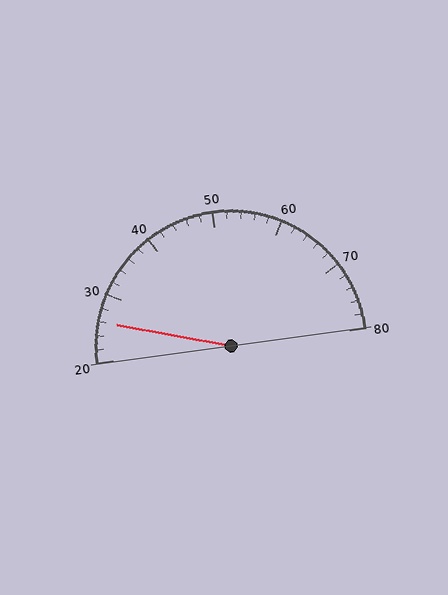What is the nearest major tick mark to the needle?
The nearest major tick mark is 30.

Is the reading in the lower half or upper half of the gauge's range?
The reading is in the lower half of the range (20 to 80).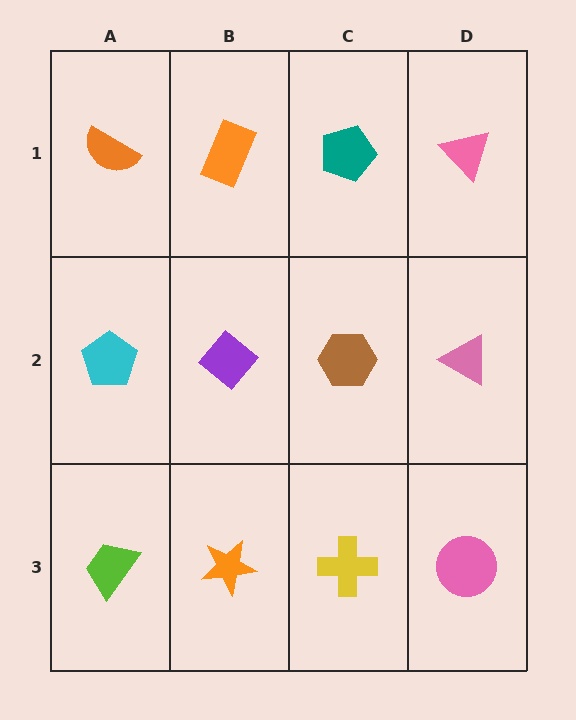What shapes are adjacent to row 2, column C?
A teal pentagon (row 1, column C), a yellow cross (row 3, column C), a purple diamond (row 2, column B), a pink triangle (row 2, column D).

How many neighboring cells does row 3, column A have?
2.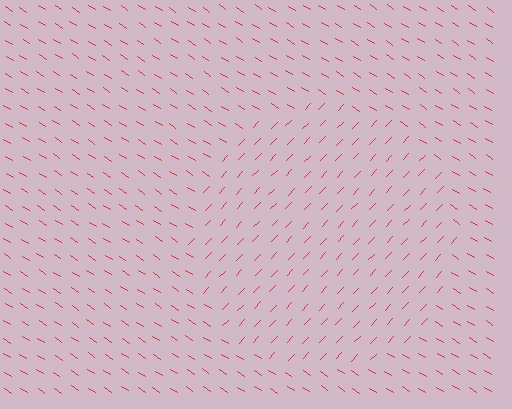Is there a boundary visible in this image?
Yes, there is a texture boundary formed by a change in line orientation.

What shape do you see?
I see a circle.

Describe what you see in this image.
The image is filled with small red line segments. A circle region in the image has lines oriented differently from the surrounding lines, creating a visible texture boundary.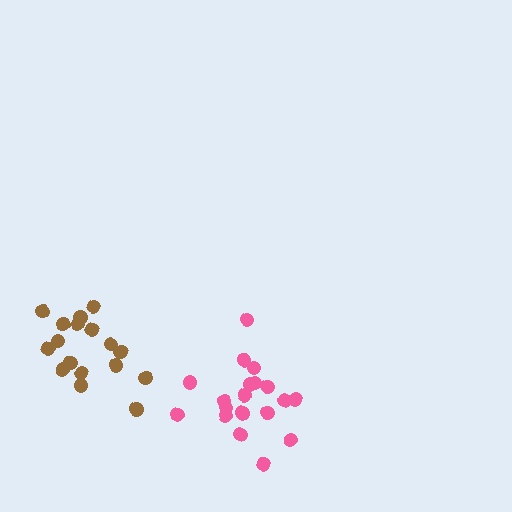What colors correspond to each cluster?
The clusters are colored: pink, brown.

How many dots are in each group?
Group 1: 19 dots, Group 2: 18 dots (37 total).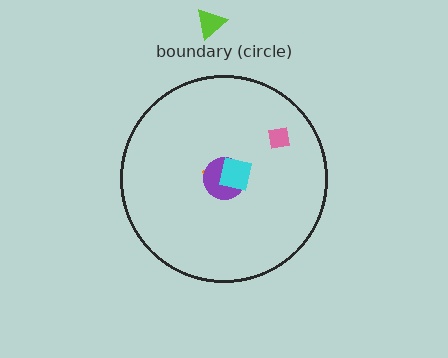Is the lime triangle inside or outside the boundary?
Outside.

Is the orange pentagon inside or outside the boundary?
Inside.